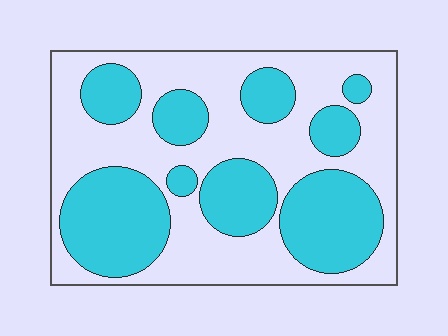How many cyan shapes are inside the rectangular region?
9.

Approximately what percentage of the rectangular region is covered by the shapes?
Approximately 45%.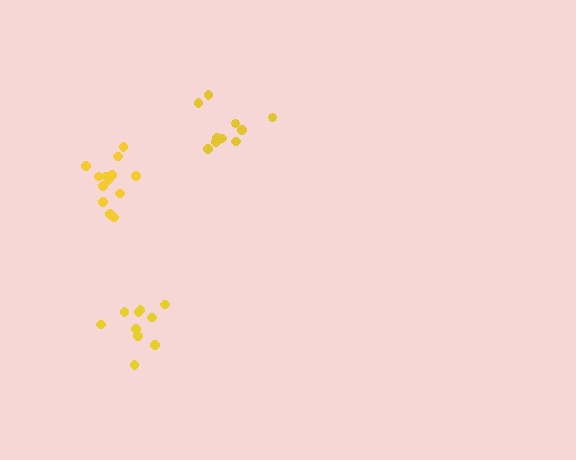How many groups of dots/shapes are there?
There are 3 groups.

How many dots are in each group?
Group 1: 10 dots, Group 2: 10 dots, Group 3: 13 dots (33 total).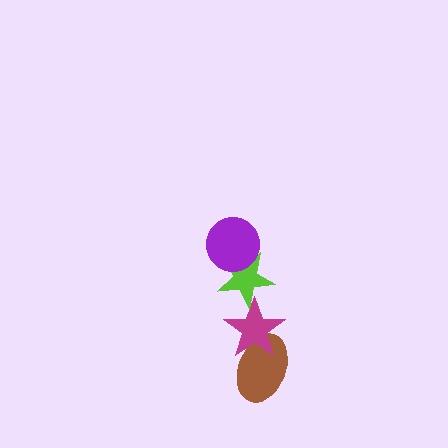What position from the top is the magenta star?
The magenta star is 3rd from the top.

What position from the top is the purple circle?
The purple circle is 1st from the top.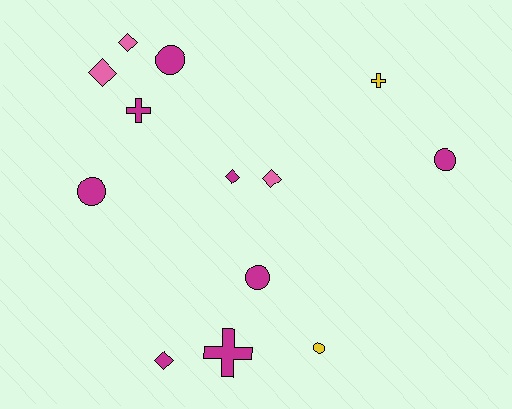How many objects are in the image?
There are 13 objects.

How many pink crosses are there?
There are no pink crosses.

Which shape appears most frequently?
Diamond, with 5 objects.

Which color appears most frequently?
Magenta, with 8 objects.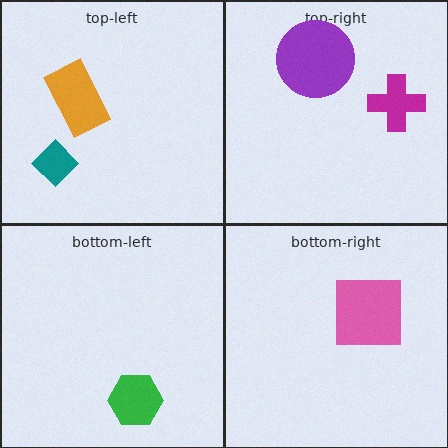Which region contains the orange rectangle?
The top-left region.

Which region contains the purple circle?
The top-right region.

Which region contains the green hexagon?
The bottom-left region.